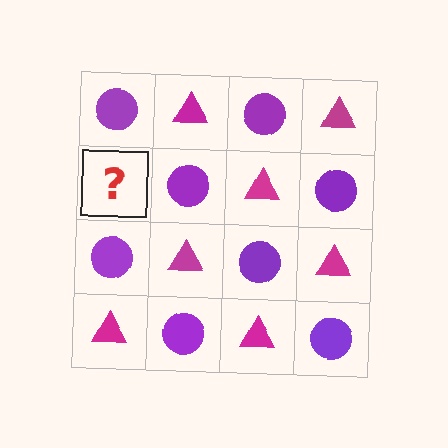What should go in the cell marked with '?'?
The missing cell should contain a magenta triangle.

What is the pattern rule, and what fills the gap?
The rule is that it alternates purple circle and magenta triangle in a checkerboard pattern. The gap should be filled with a magenta triangle.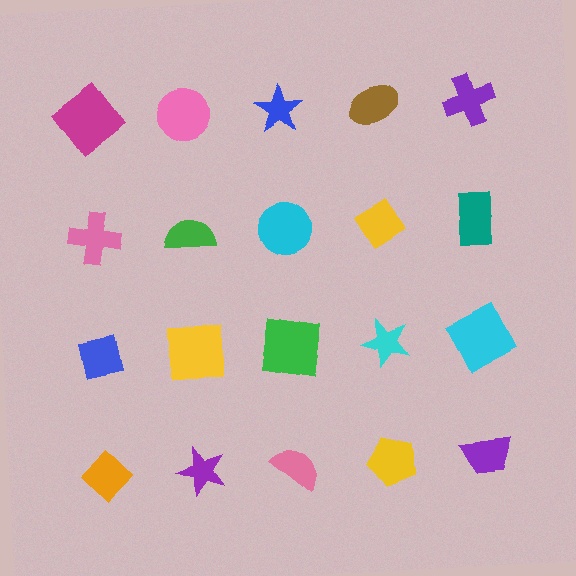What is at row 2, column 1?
A pink cross.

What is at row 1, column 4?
A brown ellipse.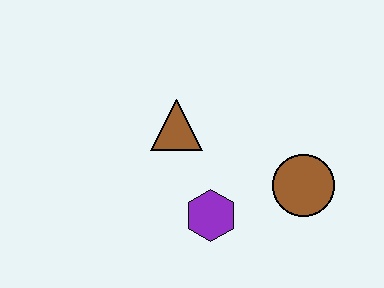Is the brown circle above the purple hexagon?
Yes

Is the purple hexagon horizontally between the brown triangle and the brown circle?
Yes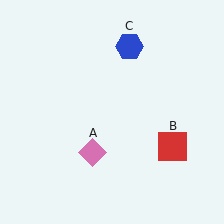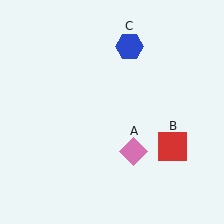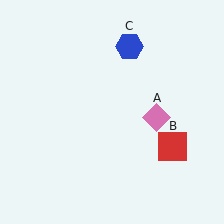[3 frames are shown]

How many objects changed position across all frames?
1 object changed position: pink diamond (object A).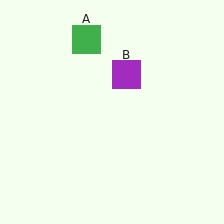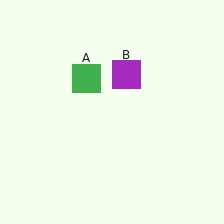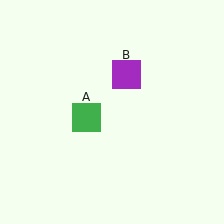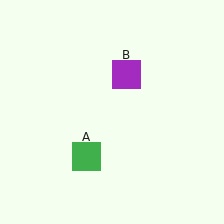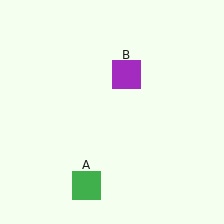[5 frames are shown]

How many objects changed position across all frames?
1 object changed position: green square (object A).